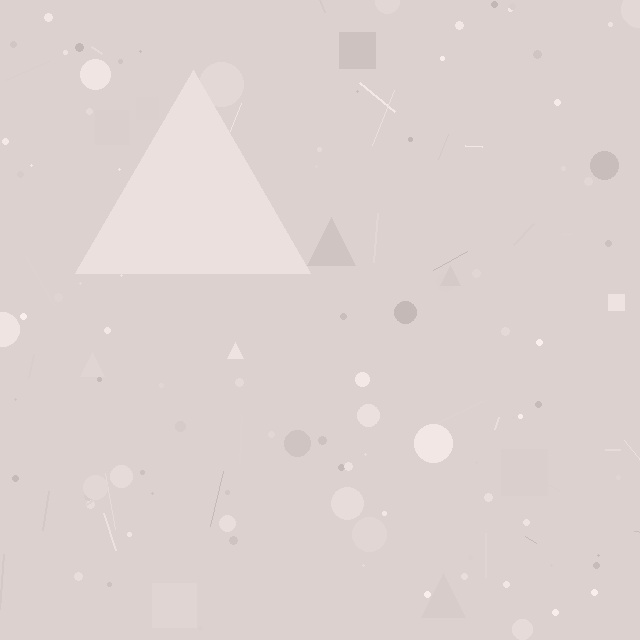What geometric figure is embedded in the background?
A triangle is embedded in the background.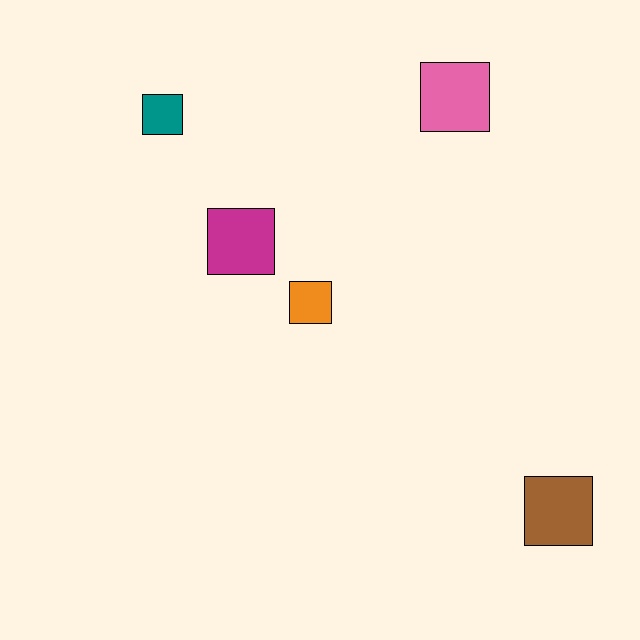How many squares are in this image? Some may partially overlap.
There are 5 squares.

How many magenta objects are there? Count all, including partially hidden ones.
There is 1 magenta object.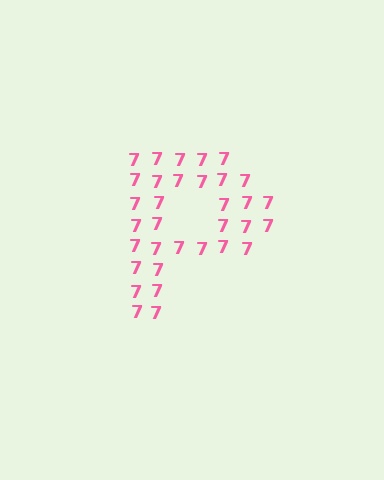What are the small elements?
The small elements are digit 7's.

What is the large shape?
The large shape is the letter P.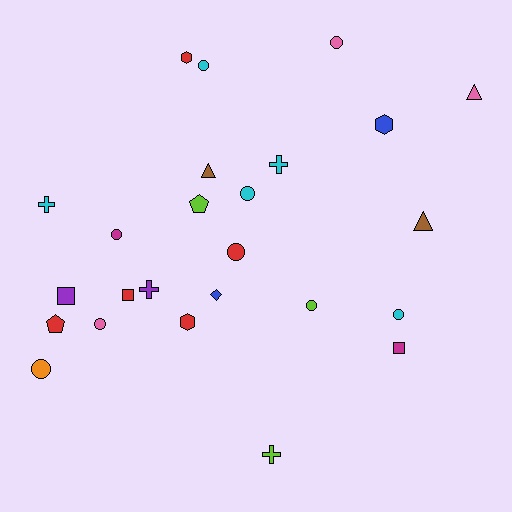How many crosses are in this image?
There are 4 crosses.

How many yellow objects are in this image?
There are no yellow objects.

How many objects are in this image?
There are 25 objects.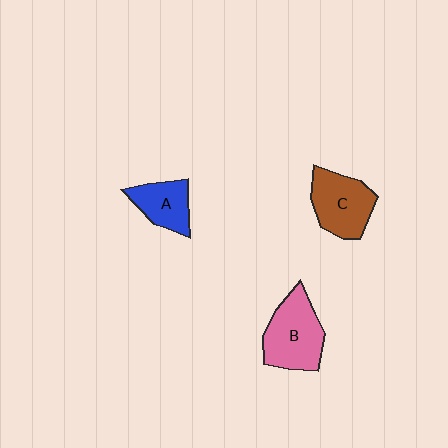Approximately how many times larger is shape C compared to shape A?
Approximately 1.4 times.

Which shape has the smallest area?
Shape A (blue).